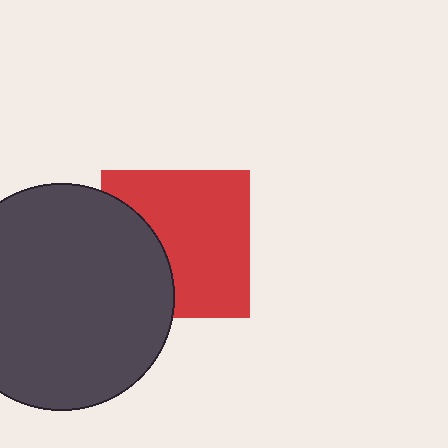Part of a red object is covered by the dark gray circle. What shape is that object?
It is a square.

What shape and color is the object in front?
The object in front is a dark gray circle.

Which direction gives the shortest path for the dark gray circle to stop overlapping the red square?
Moving left gives the shortest separation.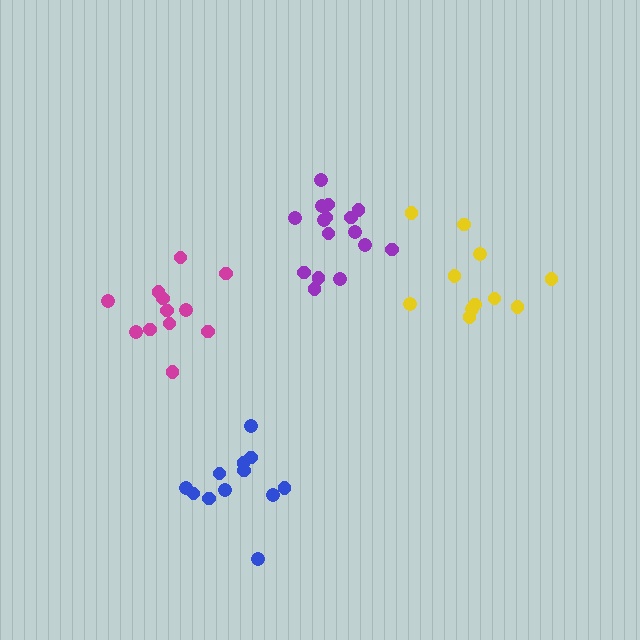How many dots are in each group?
Group 1: 12 dots, Group 2: 12 dots, Group 3: 11 dots, Group 4: 16 dots (51 total).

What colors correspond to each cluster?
The clusters are colored: magenta, blue, yellow, purple.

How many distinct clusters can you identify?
There are 4 distinct clusters.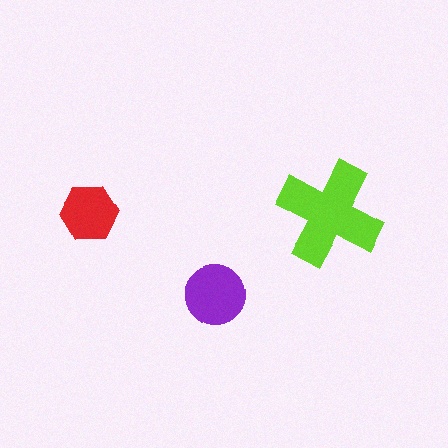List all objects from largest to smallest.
The lime cross, the purple circle, the red hexagon.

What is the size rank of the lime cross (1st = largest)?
1st.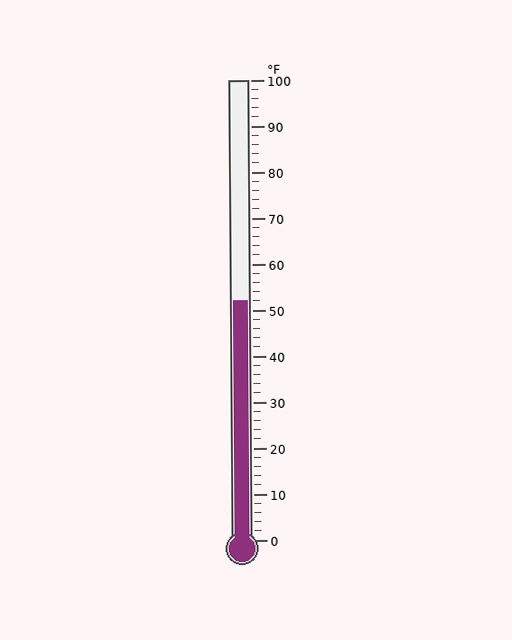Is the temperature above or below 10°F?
The temperature is above 10°F.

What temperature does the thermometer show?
The thermometer shows approximately 52°F.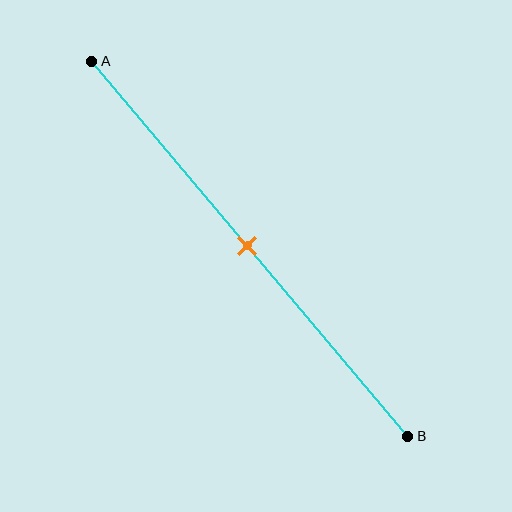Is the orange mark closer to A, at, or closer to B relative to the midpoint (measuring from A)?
The orange mark is approximately at the midpoint of segment AB.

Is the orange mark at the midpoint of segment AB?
Yes, the mark is approximately at the midpoint.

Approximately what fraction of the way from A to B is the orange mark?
The orange mark is approximately 50% of the way from A to B.